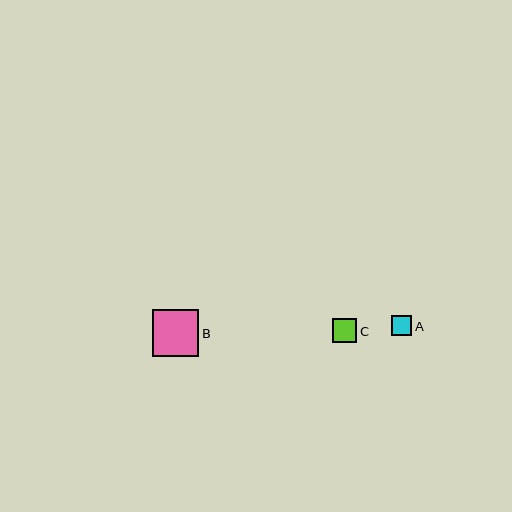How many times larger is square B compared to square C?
Square B is approximately 1.9 times the size of square C.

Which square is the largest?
Square B is the largest with a size of approximately 46 pixels.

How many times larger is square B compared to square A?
Square B is approximately 2.3 times the size of square A.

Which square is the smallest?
Square A is the smallest with a size of approximately 20 pixels.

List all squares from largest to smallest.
From largest to smallest: B, C, A.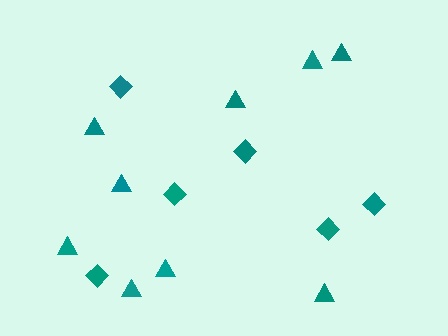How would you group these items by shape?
There are 2 groups: one group of triangles (9) and one group of diamonds (6).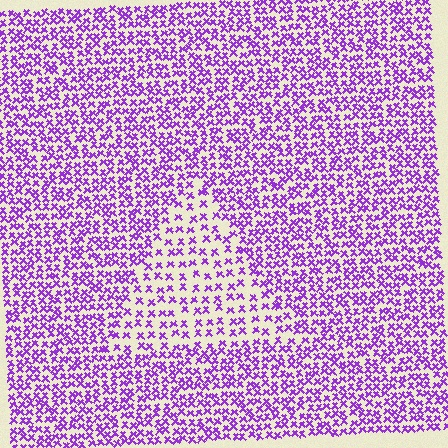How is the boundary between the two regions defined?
The boundary is defined by a change in element density (approximately 1.9x ratio). All elements are the same color, size, and shape.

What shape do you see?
I see a triangle.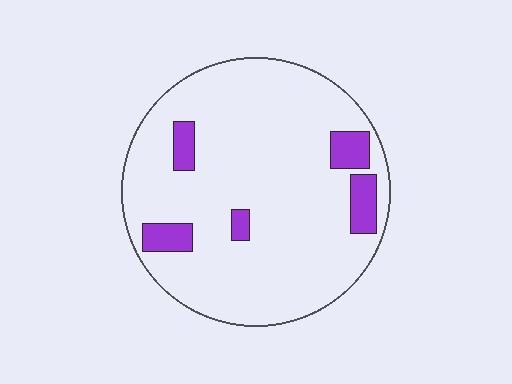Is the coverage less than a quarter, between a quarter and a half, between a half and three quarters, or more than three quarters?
Less than a quarter.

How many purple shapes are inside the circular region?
5.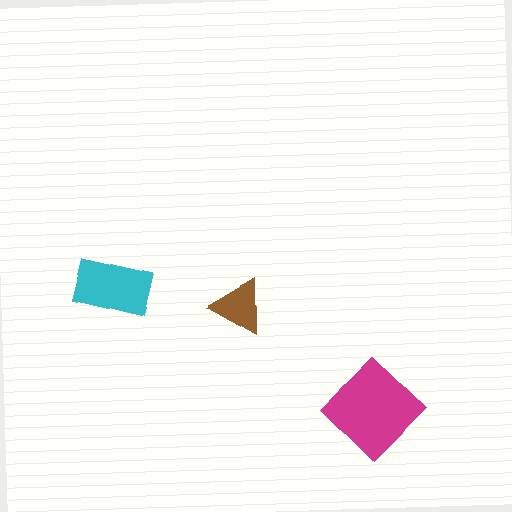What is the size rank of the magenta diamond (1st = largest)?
1st.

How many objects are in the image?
There are 3 objects in the image.